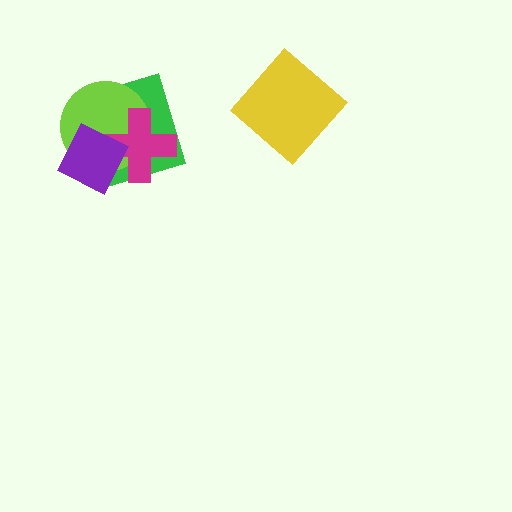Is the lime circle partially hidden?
Yes, it is partially covered by another shape.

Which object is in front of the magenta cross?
The purple diamond is in front of the magenta cross.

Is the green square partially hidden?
Yes, it is partially covered by another shape.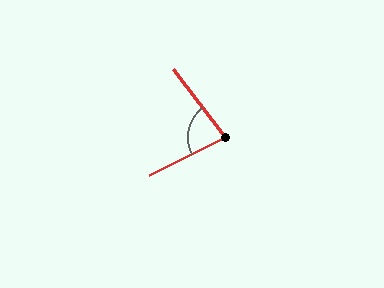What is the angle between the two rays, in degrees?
Approximately 79 degrees.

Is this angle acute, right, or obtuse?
It is acute.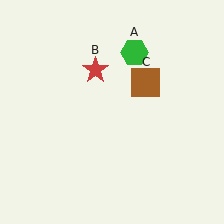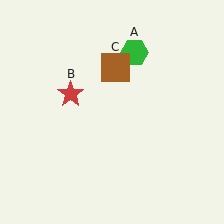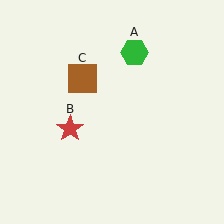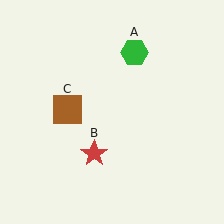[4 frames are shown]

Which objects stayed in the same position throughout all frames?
Green hexagon (object A) remained stationary.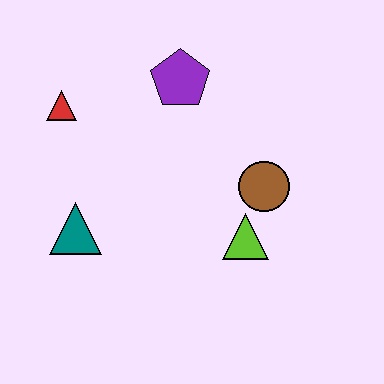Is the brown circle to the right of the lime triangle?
Yes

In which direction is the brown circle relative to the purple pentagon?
The brown circle is below the purple pentagon.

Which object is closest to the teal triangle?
The red triangle is closest to the teal triangle.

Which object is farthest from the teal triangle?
The brown circle is farthest from the teal triangle.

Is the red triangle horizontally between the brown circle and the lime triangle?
No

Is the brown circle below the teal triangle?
No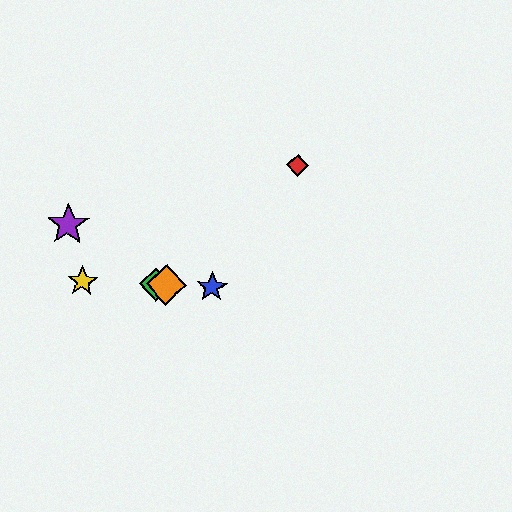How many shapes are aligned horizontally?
4 shapes (the blue star, the green diamond, the yellow star, the orange diamond) are aligned horizontally.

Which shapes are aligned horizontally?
The blue star, the green diamond, the yellow star, the orange diamond are aligned horizontally.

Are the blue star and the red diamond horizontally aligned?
No, the blue star is at y≈287 and the red diamond is at y≈165.